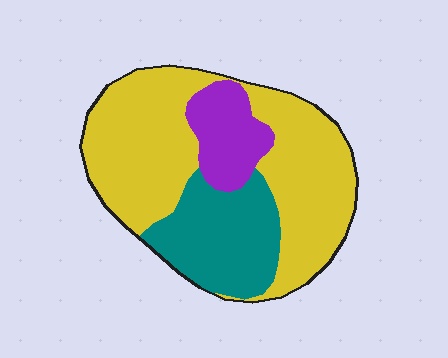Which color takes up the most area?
Yellow, at roughly 60%.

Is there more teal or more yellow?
Yellow.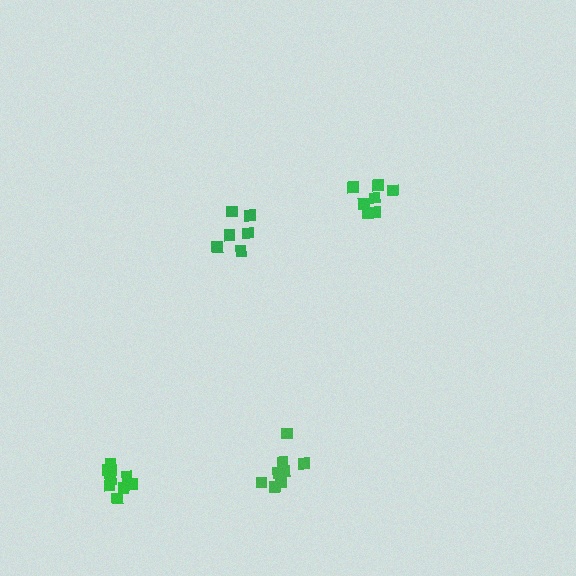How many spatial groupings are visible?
There are 4 spatial groupings.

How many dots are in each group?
Group 1: 8 dots, Group 2: 6 dots, Group 3: 7 dots, Group 4: 9 dots (30 total).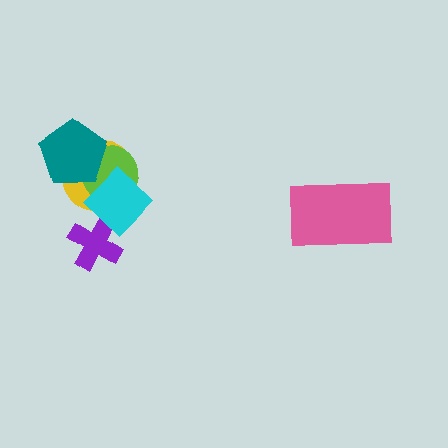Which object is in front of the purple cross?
The cyan diamond is in front of the purple cross.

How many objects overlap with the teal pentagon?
2 objects overlap with the teal pentagon.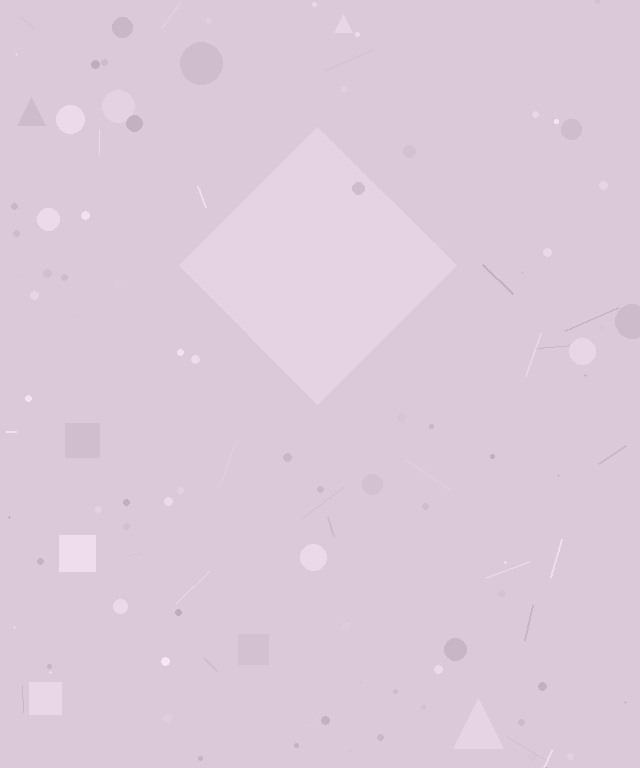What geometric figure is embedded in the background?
A diamond is embedded in the background.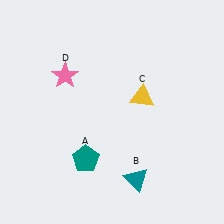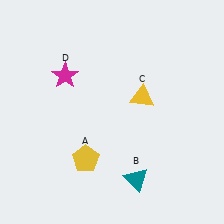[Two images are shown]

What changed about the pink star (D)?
In Image 1, D is pink. In Image 2, it changed to magenta.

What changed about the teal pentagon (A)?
In Image 1, A is teal. In Image 2, it changed to yellow.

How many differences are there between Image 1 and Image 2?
There are 2 differences between the two images.